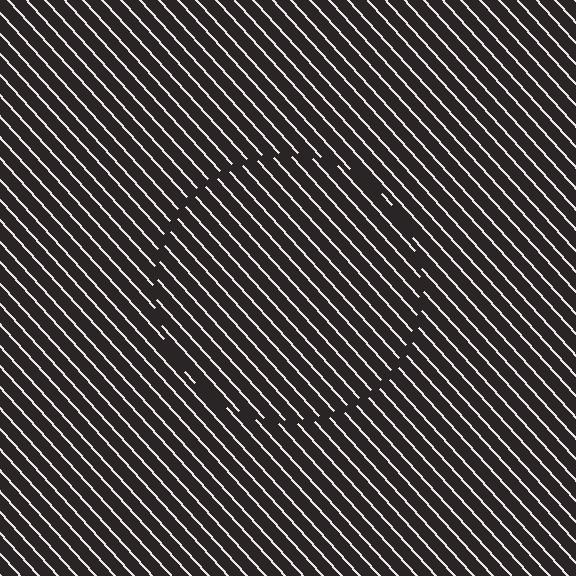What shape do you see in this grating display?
An illusory circle. The interior of the shape contains the same grating, shifted by half a period — the contour is defined by the phase discontinuity where line-ends from the inner and outer gratings abut.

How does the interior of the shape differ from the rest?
The interior of the shape contains the same grating, shifted by half a period — the contour is defined by the phase discontinuity where line-ends from the inner and outer gratings abut.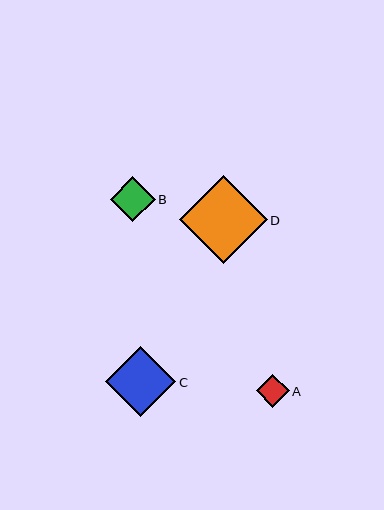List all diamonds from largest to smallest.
From largest to smallest: D, C, B, A.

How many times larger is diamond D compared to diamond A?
Diamond D is approximately 2.7 times the size of diamond A.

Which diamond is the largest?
Diamond D is the largest with a size of approximately 88 pixels.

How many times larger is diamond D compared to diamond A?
Diamond D is approximately 2.7 times the size of diamond A.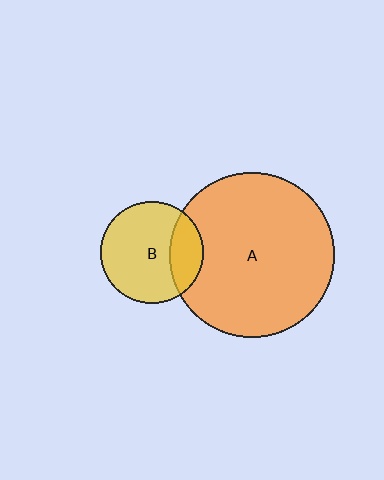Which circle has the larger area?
Circle A (orange).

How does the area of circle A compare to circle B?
Approximately 2.6 times.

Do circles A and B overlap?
Yes.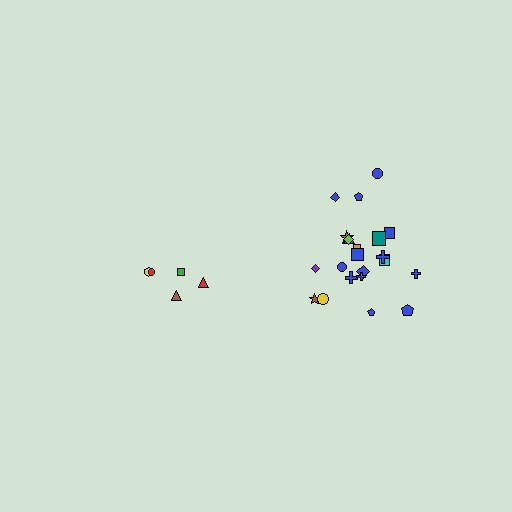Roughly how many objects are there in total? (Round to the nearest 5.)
Roughly 25 objects in total.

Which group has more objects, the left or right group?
The right group.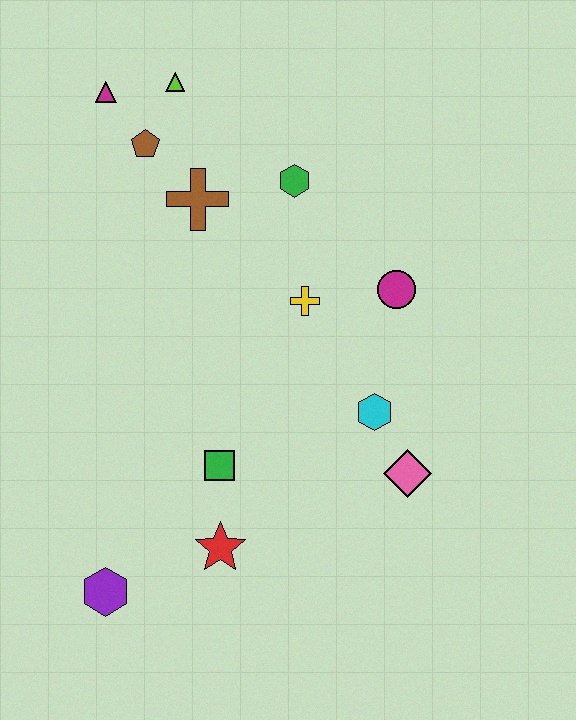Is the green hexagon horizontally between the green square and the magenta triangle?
No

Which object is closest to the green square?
The red star is closest to the green square.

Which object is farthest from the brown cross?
The purple hexagon is farthest from the brown cross.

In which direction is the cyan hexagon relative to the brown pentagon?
The cyan hexagon is below the brown pentagon.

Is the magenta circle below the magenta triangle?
Yes